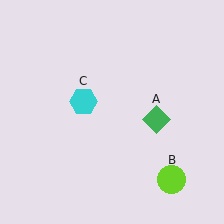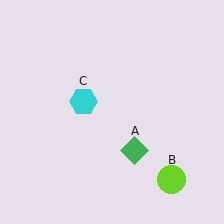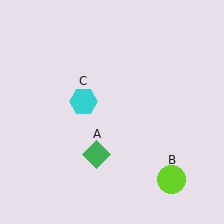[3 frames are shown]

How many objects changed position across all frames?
1 object changed position: green diamond (object A).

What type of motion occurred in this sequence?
The green diamond (object A) rotated clockwise around the center of the scene.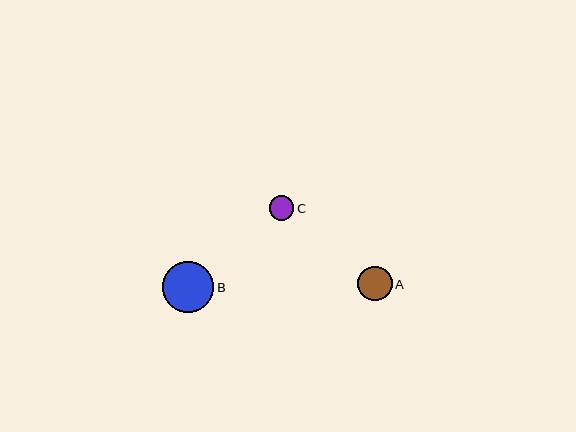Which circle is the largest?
Circle B is the largest with a size of approximately 51 pixels.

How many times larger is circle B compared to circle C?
Circle B is approximately 2.1 times the size of circle C.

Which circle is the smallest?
Circle C is the smallest with a size of approximately 24 pixels.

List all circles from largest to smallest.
From largest to smallest: B, A, C.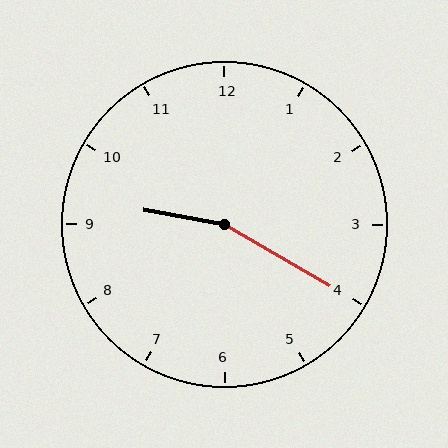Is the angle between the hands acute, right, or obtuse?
It is obtuse.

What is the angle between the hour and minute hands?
Approximately 160 degrees.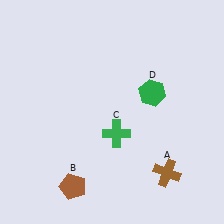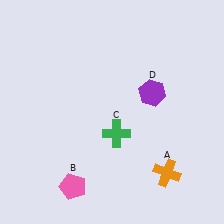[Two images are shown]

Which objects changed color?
A changed from brown to orange. B changed from brown to pink. D changed from green to purple.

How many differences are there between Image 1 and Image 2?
There are 3 differences between the two images.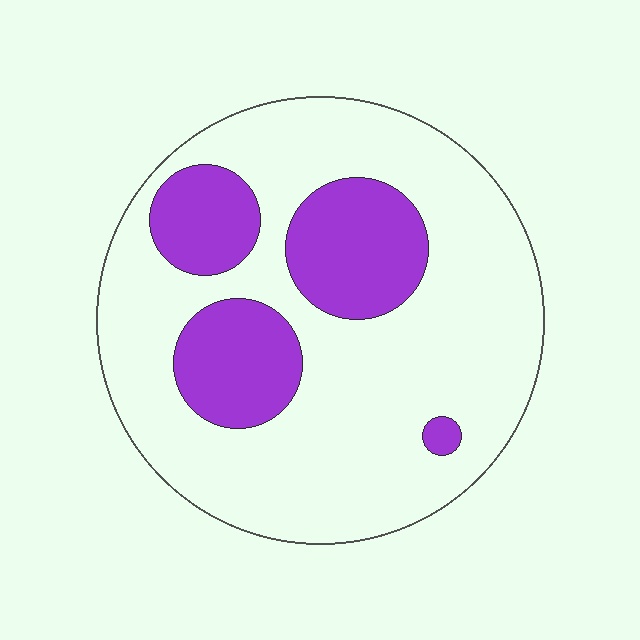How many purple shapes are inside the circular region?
4.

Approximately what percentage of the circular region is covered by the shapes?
Approximately 25%.